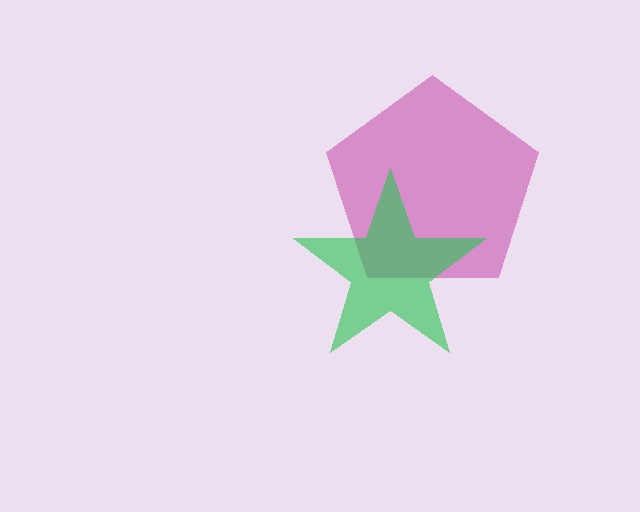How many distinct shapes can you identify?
There are 2 distinct shapes: a magenta pentagon, a green star.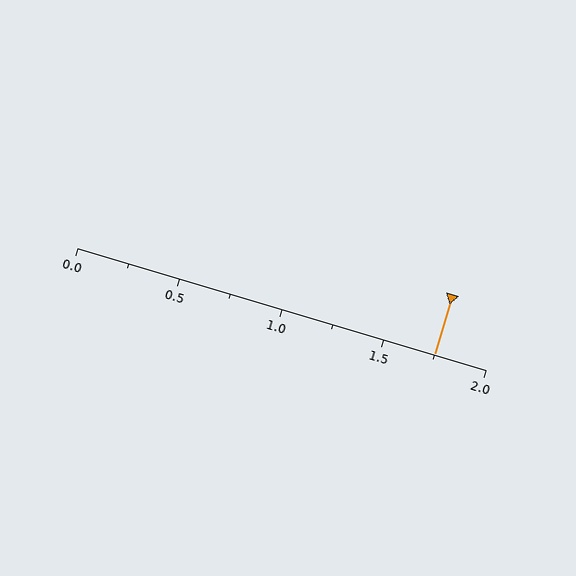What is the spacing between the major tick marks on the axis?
The major ticks are spaced 0.5 apart.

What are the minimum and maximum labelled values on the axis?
The axis runs from 0.0 to 2.0.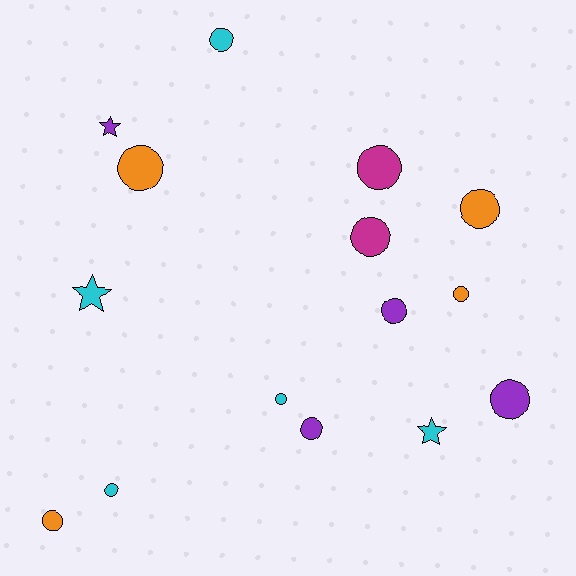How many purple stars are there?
There is 1 purple star.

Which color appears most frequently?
Cyan, with 5 objects.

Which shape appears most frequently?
Circle, with 12 objects.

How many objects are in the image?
There are 15 objects.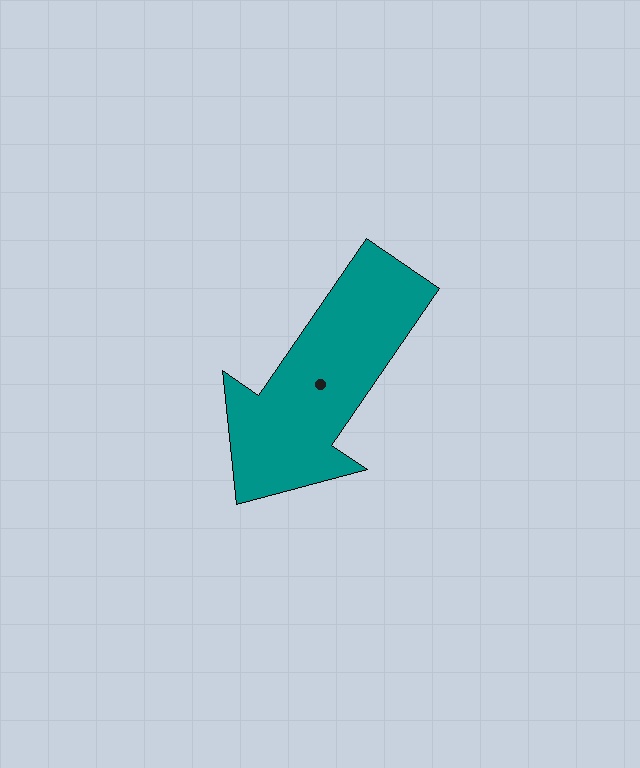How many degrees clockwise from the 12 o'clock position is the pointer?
Approximately 215 degrees.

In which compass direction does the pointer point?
Southwest.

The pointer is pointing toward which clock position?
Roughly 7 o'clock.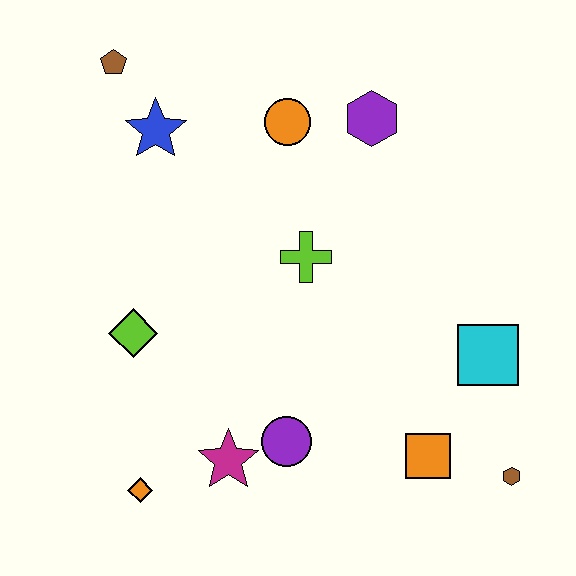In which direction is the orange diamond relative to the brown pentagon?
The orange diamond is below the brown pentagon.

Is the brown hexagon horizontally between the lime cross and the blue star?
No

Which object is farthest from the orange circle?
The brown hexagon is farthest from the orange circle.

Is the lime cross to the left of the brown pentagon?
No